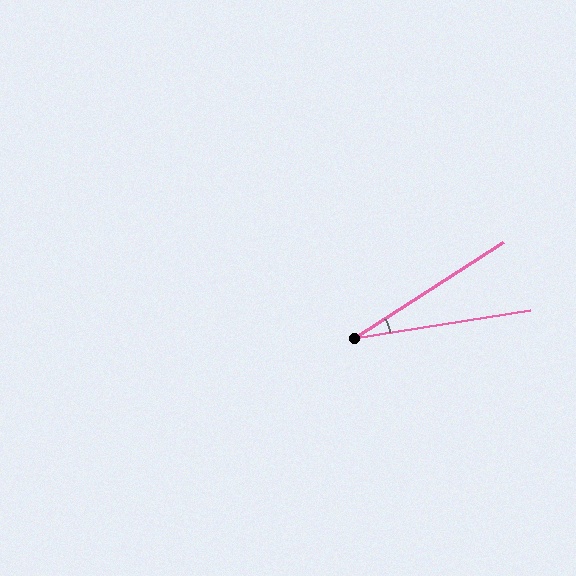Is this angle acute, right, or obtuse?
It is acute.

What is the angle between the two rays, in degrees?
Approximately 24 degrees.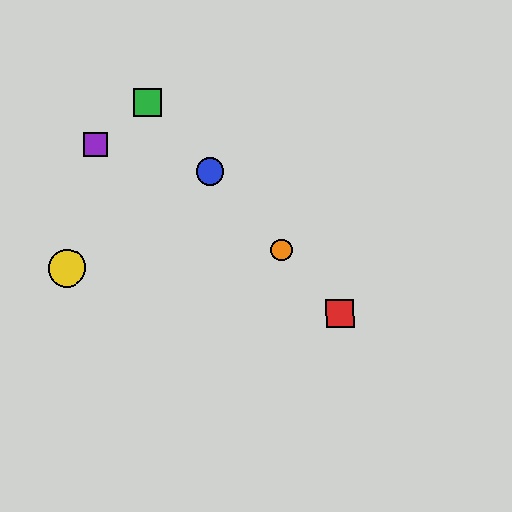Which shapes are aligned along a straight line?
The red square, the blue circle, the green square, the orange circle are aligned along a straight line.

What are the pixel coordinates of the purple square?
The purple square is at (95, 145).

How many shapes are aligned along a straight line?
4 shapes (the red square, the blue circle, the green square, the orange circle) are aligned along a straight line.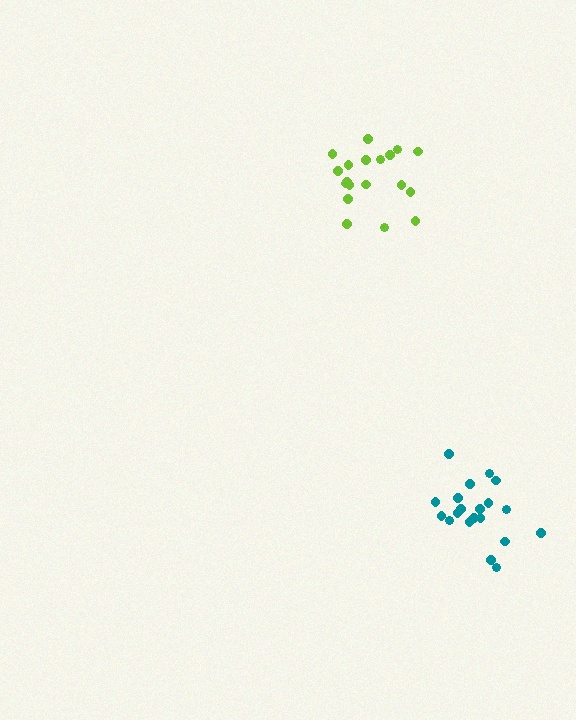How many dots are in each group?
Group 1: 19 dots, Group 2: 20 dots (39 total).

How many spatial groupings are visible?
There are 2 spatial groupings.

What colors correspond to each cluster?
The clusters are colored: lime, teal.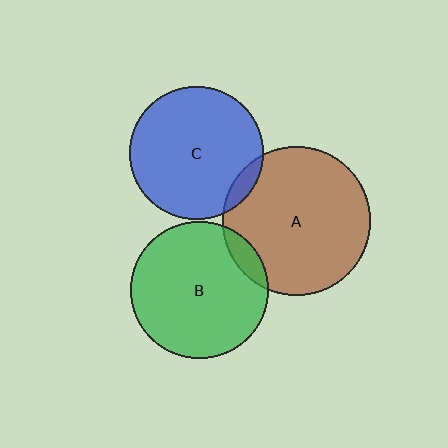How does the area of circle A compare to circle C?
Approximately 1.2 times.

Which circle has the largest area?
Circle A (brown).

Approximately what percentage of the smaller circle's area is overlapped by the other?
Approximately 10%.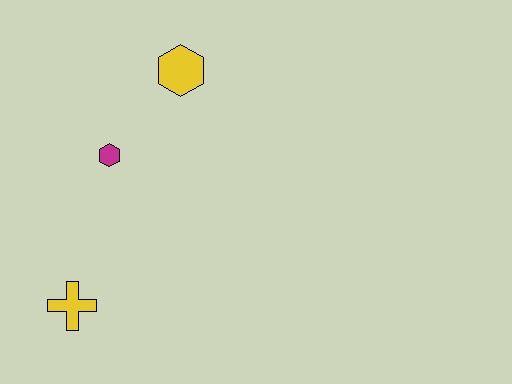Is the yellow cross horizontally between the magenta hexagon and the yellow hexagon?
No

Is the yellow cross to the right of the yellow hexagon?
No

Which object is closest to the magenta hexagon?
The yellow hexagon is closest to the magenta hexagon.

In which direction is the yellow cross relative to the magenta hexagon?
The yellow cross is below the magenta hexagon.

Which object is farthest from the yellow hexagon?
The yellow cross is farthest from the yellow hexagon.